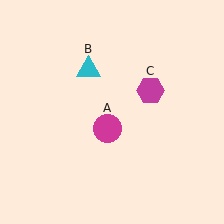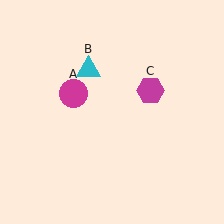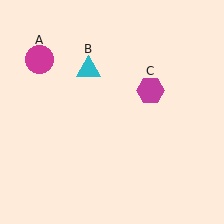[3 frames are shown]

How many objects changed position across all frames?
1 object changed position: magenta circle (object A).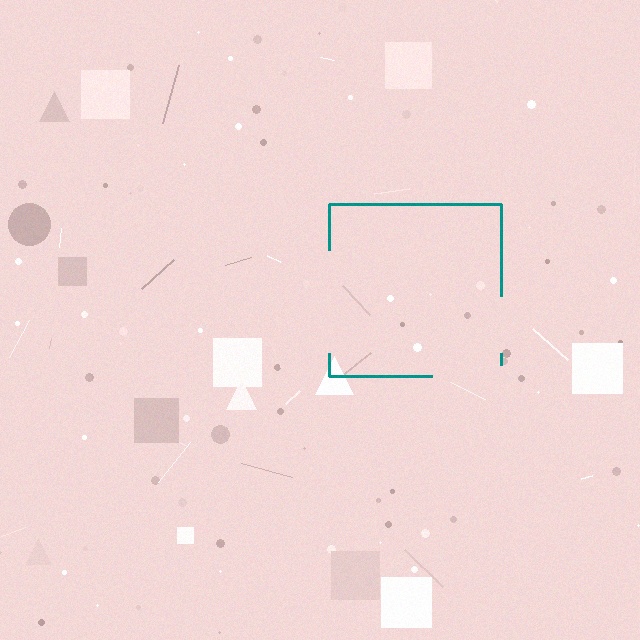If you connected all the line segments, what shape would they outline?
They would outline a square.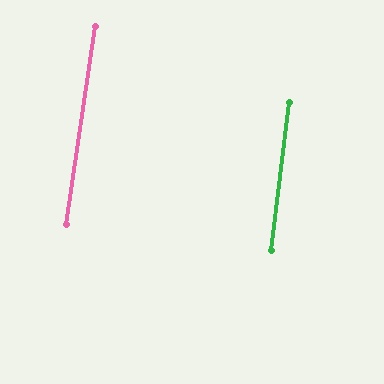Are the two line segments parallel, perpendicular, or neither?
Parallel — their directions differ by only 1.1°.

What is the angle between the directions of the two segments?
Approximately 1 degree.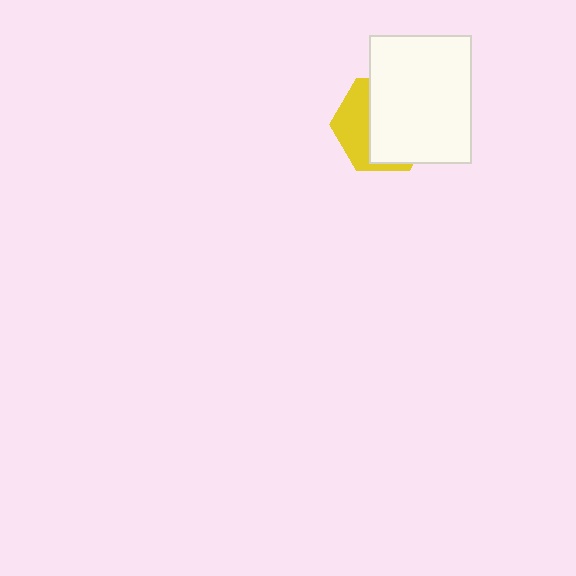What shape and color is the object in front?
The object in front is a white rectangle.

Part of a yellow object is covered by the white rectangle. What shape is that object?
It is a hexagon.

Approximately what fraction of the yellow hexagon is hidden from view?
Roughly 62% of the yellow hexagon is hidden behind the white rectangle.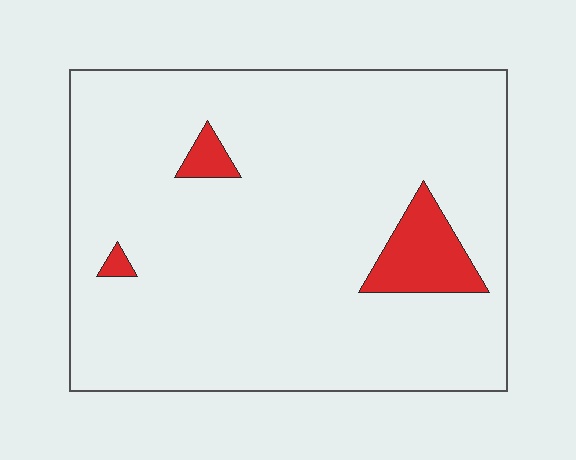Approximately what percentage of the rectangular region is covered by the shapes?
Approximately 5%.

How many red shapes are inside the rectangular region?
3.